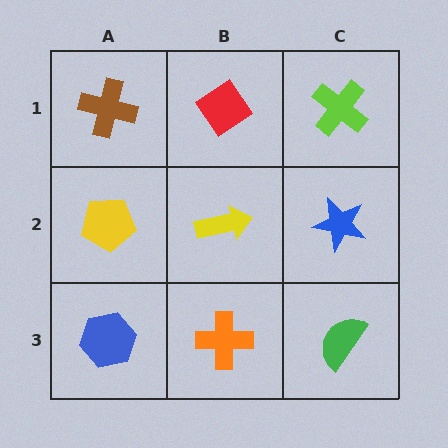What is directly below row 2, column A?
A blue hexagon.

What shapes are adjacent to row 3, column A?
A yellow pentagon (row 2, column A), an orange cross (row 3, column B).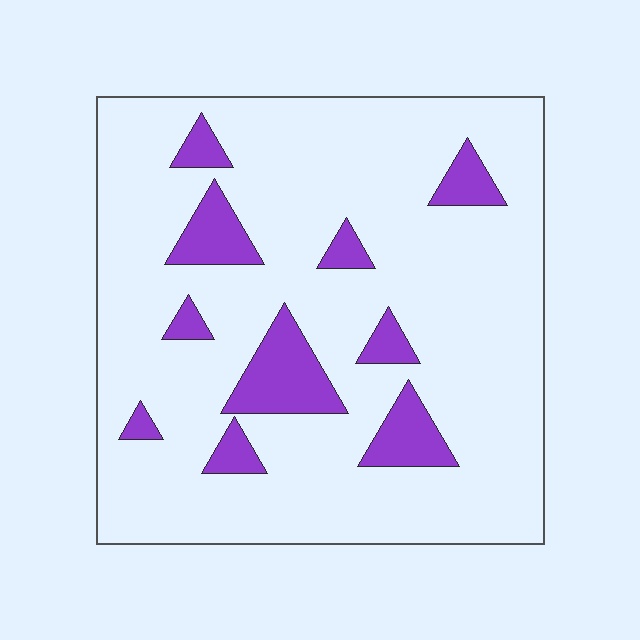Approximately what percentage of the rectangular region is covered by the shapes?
Approximately 15%.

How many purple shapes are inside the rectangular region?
10.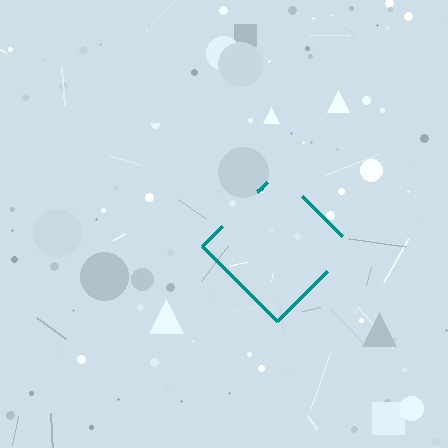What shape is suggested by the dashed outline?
The dashed outline suggests a diamond.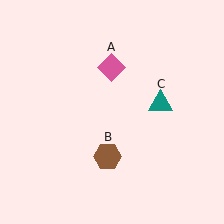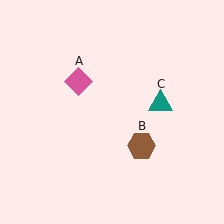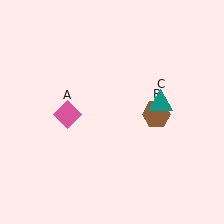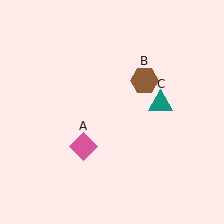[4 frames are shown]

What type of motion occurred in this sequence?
The pink diamond (object A), brown hexagon (object B) rotated counterclockwise around the center of the scene.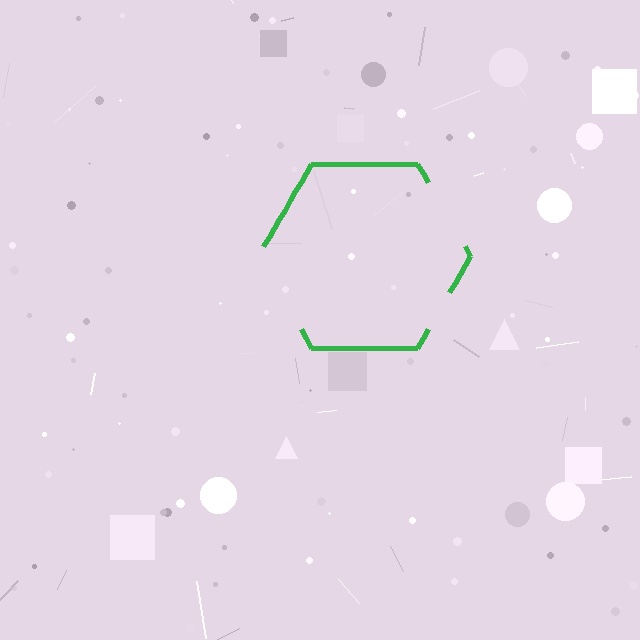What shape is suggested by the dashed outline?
The dashed outline suggests a hexagon.